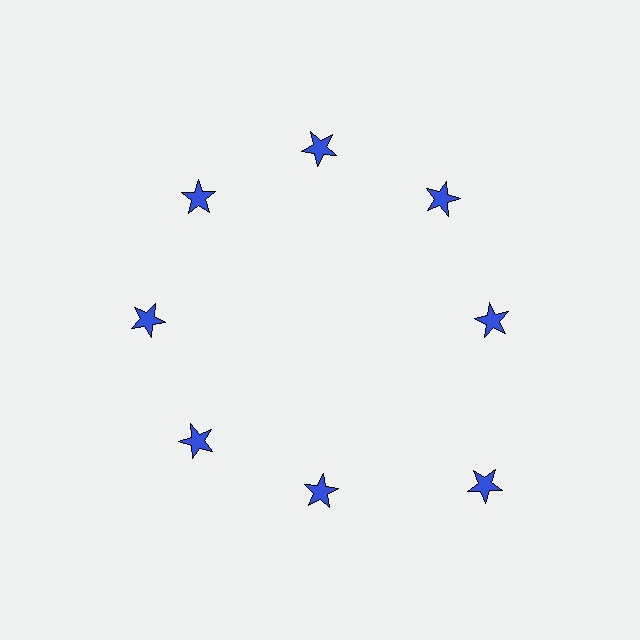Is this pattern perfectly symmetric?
No. The 8 blue stars are arranged in a ring, but one element near the 4 o'clock position is pushed outward from the center, breaking the 8-fold rotational symmetry.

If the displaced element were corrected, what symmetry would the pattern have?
It would have 8-fold rotational symmetry — the pattern would map onto itself every 45 degrees.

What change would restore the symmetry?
The symmetry would be restored by moving it inward, back onto the ring so that all 8 stars sit at equal angles and equal distance from the center.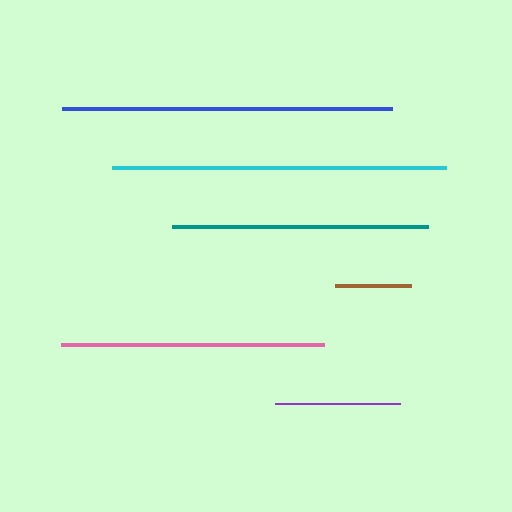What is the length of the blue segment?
The blue segment is approximately 330 pixels long.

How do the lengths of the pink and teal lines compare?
The pink and teal lines are approximately the same length.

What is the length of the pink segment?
The pink segment is approximately 263 pixels long.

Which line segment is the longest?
The cyan line is the longest at approximately 334 pixels.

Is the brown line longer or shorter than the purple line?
The purple line is longer than the brown line.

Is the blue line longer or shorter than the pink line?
The blue line is longer than the pink line.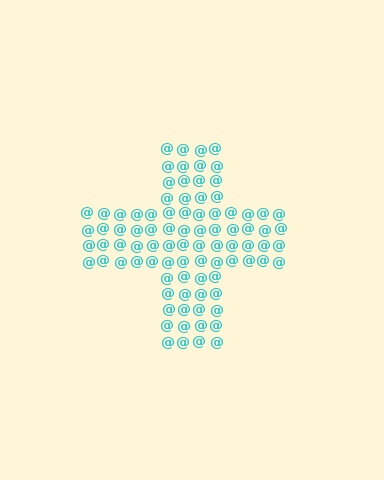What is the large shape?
The large shape is a cross.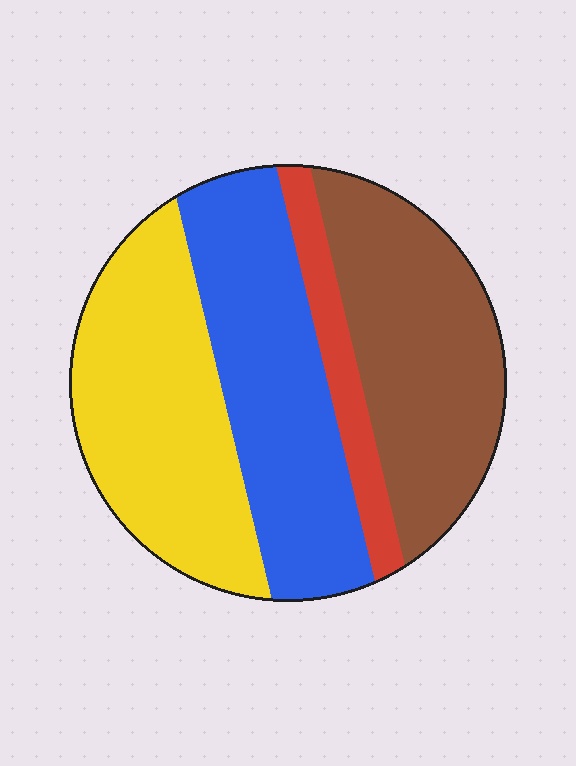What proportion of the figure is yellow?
Yellow takes up about one third (1/3) of the figure.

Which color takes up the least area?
Red, at roughly 10%.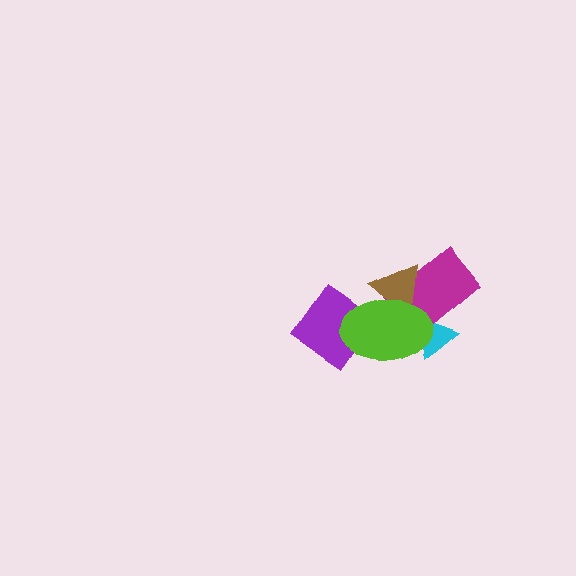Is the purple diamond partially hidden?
Yes, it is partially covered by another shape.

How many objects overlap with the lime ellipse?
4 objects overlap with the lime ellipse.